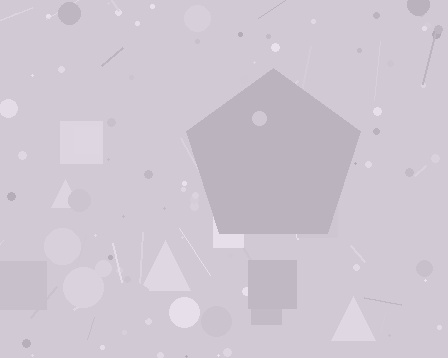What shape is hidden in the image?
A pentagon is hidden in the image.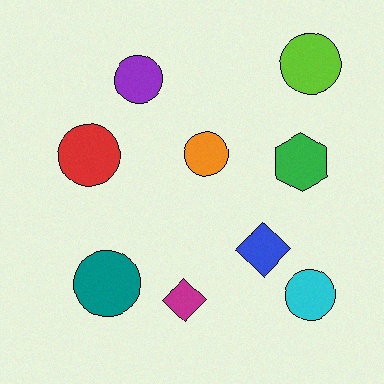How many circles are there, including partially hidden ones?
There are 6 circles.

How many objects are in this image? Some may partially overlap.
There are 9 objects.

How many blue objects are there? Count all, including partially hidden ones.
There is 1 blue object.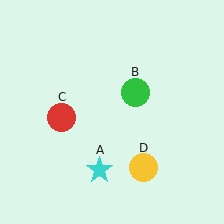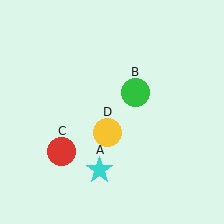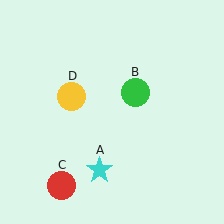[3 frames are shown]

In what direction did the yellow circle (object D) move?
The yellow circle (object D) moved up and to the left.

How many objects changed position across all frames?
2 objects changed position: red circle (object C), yellow circle (object D).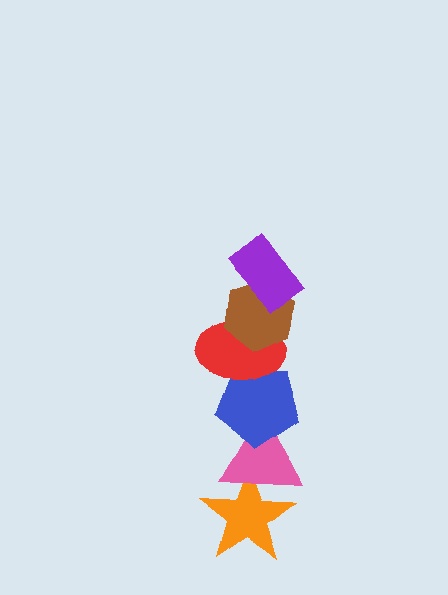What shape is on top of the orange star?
The pink triangle is on top of the orange star.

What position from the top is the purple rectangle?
The purple rectangle is 1st from the top.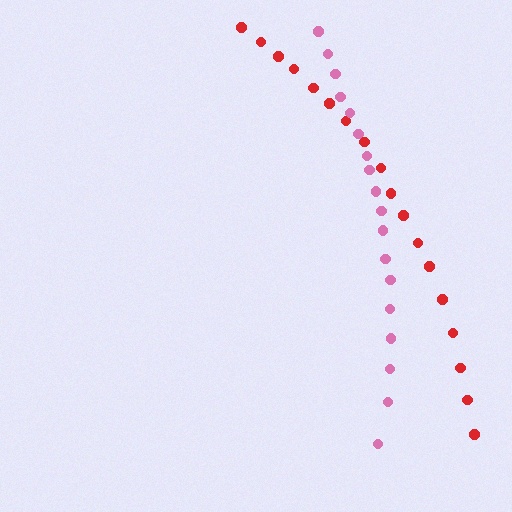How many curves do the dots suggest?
There are 2 distinct paths.